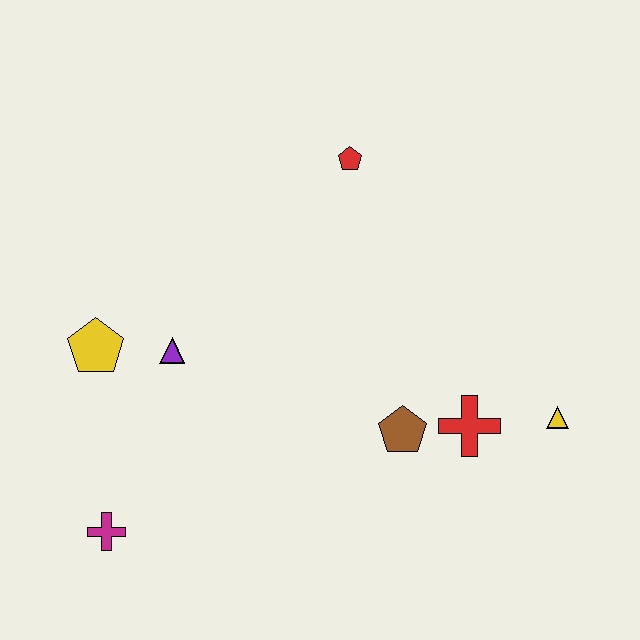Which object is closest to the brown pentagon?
The red cross is closest to the brown pentagon.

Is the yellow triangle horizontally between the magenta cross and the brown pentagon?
No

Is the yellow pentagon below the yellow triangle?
No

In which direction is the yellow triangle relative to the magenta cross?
The yellow triangle is to the right of the magenta cross.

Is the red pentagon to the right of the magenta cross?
Yes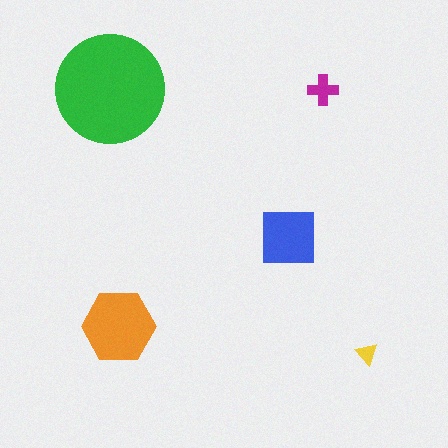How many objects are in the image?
There are 5 objects in the image.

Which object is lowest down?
The yellow triangle is bottommost.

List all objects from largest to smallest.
The green circle, the orange hexagon, the blue square, the magenta cross, the yellow triangle.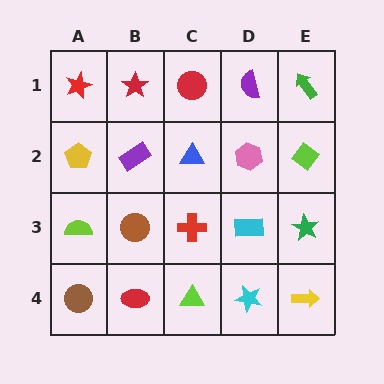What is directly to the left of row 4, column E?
A cyan star.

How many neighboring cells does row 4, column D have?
3.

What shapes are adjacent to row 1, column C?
A blue triangle (row 2, column C), a red star (row 1, column B), a purple semicircle (row 1, column D).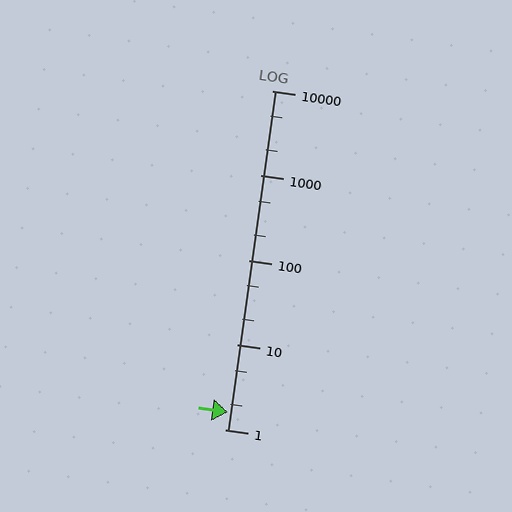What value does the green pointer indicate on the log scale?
The pointer indicates approximately 1.6.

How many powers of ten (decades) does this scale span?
The scale spans 4 decades, from 1 to 10000.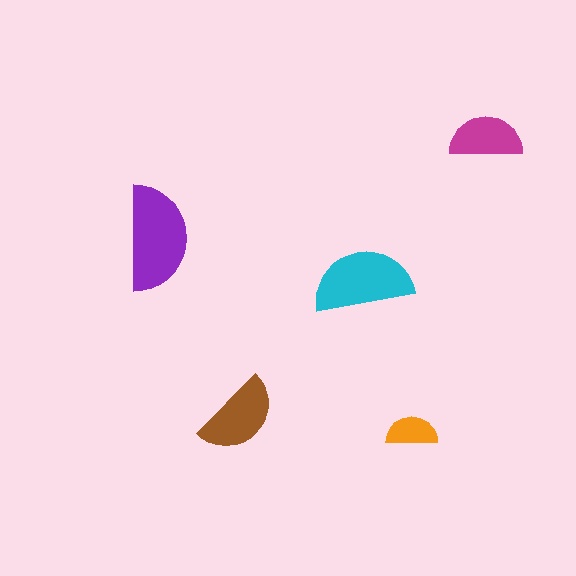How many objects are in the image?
There are 5 objects in the image.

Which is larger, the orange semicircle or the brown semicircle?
The brown one.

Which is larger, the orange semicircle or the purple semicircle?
The purple one.